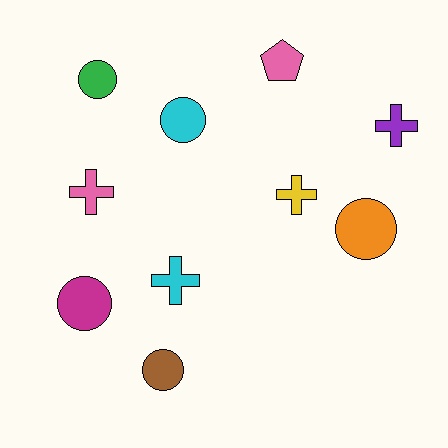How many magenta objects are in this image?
There is 1 magenta object.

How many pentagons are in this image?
There is 1 pentagon.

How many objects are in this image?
There are 10 objects.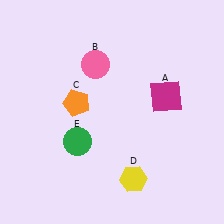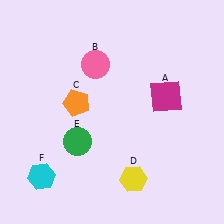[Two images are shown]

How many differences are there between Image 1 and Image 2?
There is 1 difference between the two images.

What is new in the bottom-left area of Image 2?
A cyan hexagon (F) was added in the bottom-left area of Image 2.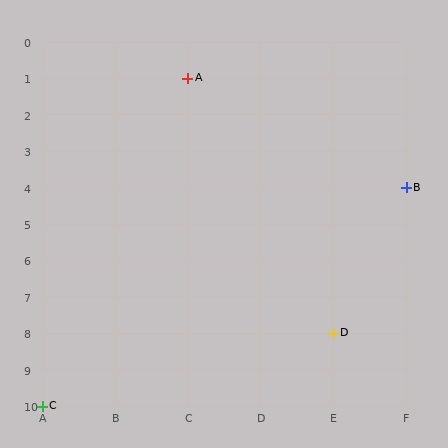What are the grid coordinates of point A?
Point A is at grid coordinates (C, 1).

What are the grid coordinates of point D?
Point D is at grid coordinates (E, 8).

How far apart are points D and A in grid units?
Points D and A are 2 columns and 7 rows apart (about 7.3 grid units diagonally).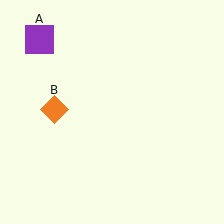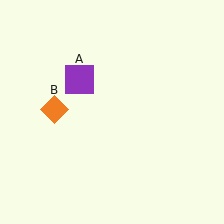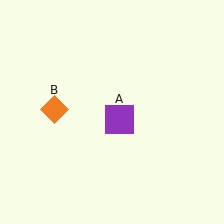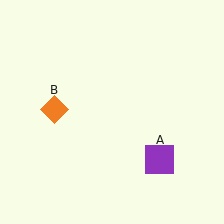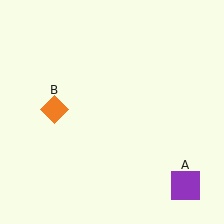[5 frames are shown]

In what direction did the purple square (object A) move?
The purple square (object A) moved down and to the right.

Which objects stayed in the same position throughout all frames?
Orange diamond (object B) remained stationary.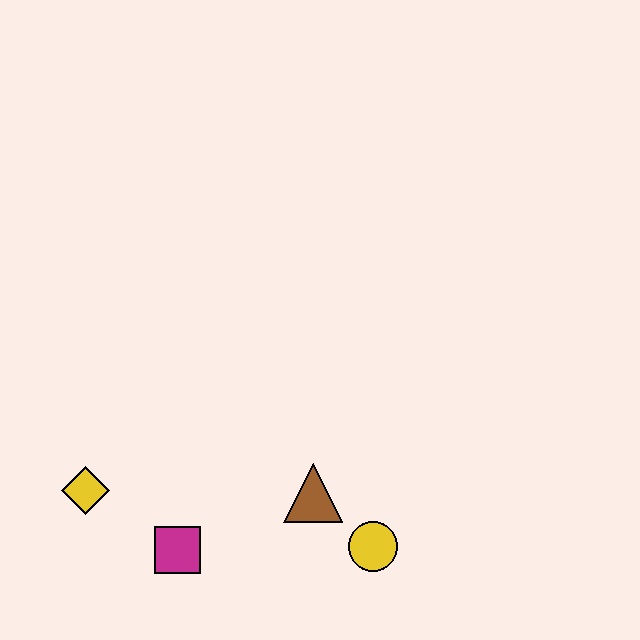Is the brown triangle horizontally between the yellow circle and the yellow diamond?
Yes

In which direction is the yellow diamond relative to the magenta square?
The yellow diamond is to the left of the magenta square.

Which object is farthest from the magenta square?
The yellow circle is farthest from the magenta square.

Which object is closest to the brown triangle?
The yellow circle is closest to the brown triangle.